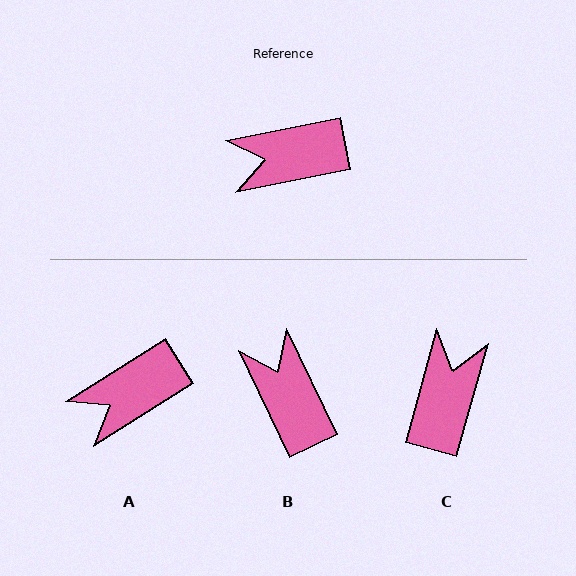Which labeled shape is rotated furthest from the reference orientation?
C, about 117 degrees away.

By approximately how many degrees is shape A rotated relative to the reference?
Approximately 21 degrees counter-clockwise.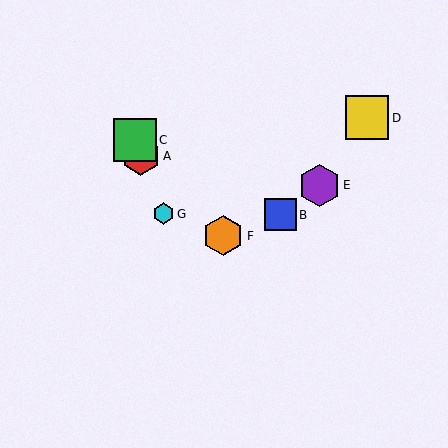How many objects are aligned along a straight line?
3 objects (A, C, G) are aligned along a straight line.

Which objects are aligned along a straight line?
Objects A, C, G are aligned along a straight line.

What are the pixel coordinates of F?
Object F is at (223, 236).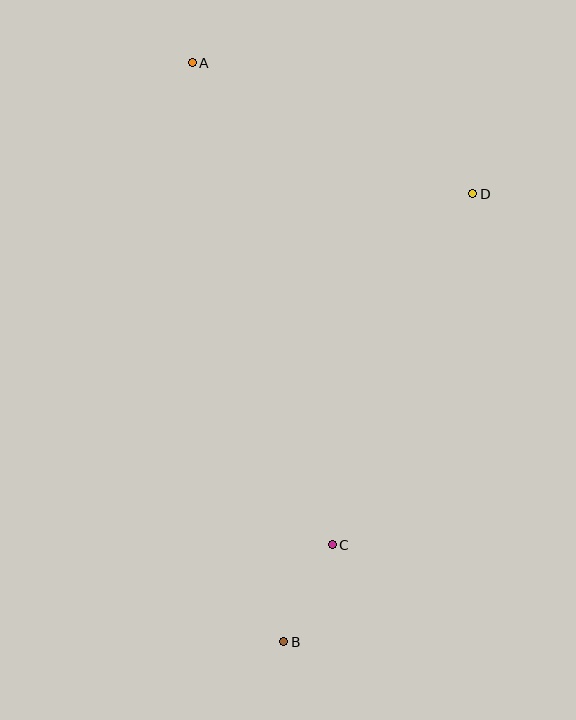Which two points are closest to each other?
Points B and C are closest to each other.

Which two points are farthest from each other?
Points A and B are farthest from each other.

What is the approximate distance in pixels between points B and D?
The distance between B and D is approximately 486 pixels.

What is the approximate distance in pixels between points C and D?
The distance between C and D is approximately 378 pixels.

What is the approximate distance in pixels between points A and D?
The distance between A and D is approximately 310 pixels.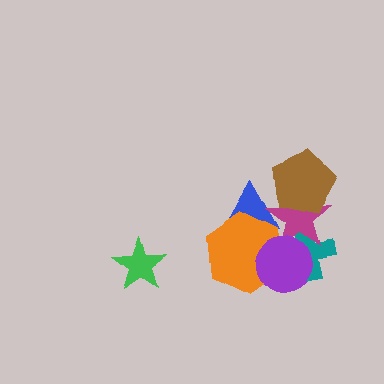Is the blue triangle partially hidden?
Yes, it is partially covered by another shape.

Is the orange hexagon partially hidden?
Yes, it is partially covered by another shape.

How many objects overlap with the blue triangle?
2 objects overlap with the blue triangle.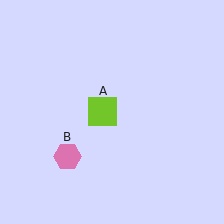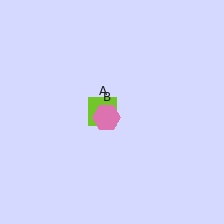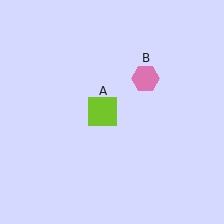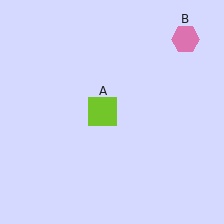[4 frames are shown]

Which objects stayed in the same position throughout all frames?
Lime square (object A) remained stationary.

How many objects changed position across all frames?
1 object changed position: pink hexagon (object B).